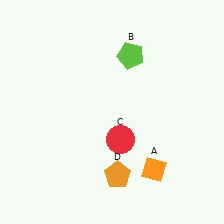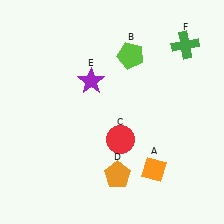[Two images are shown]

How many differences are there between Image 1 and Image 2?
There are 2 differences between the two images.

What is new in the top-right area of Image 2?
A green cross (F) was added in the top-right area of Image 2.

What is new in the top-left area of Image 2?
A purple star (E) was added in the top-left area of Image 2.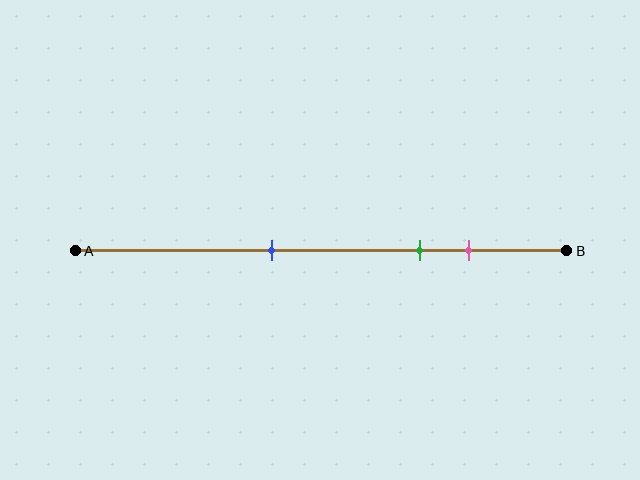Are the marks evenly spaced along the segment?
No, the marks are not evenly spaced.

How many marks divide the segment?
There are 3 marks dividing the segment.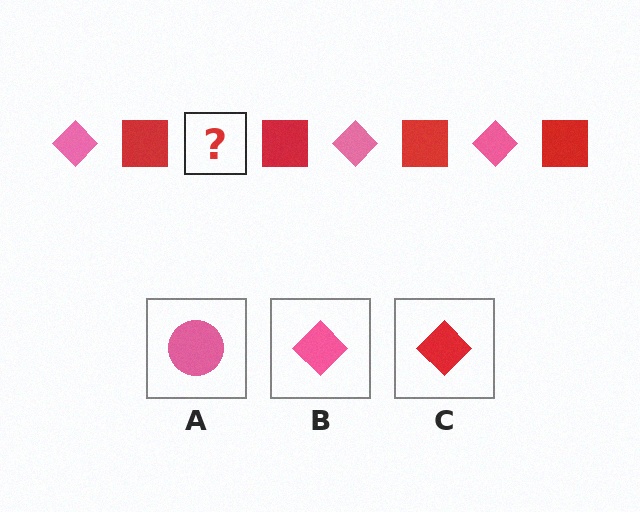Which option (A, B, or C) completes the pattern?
B.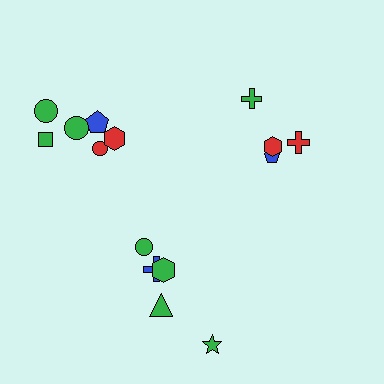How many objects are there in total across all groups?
There are 15 objects.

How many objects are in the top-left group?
There are 6 objects.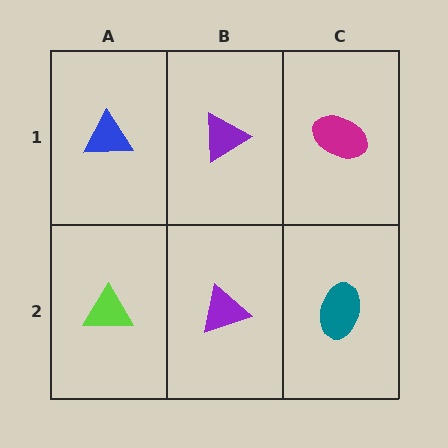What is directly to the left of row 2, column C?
A purple triangle.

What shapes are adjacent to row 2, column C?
A magenta ellipse (row 1, column C), a purple triangle (row 2, column B).